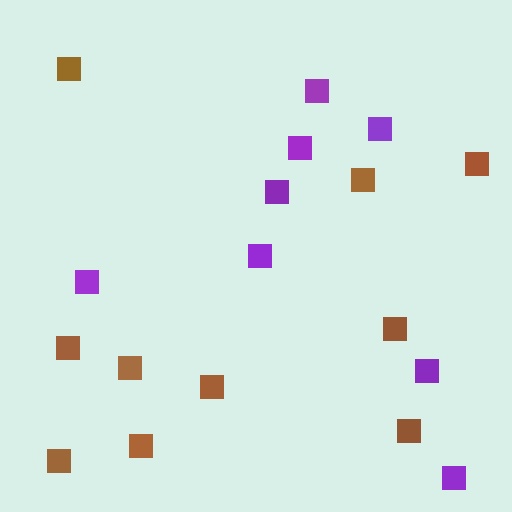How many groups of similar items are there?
There are 2 groups: one group of purple squares (8) and one group of brown squares (10).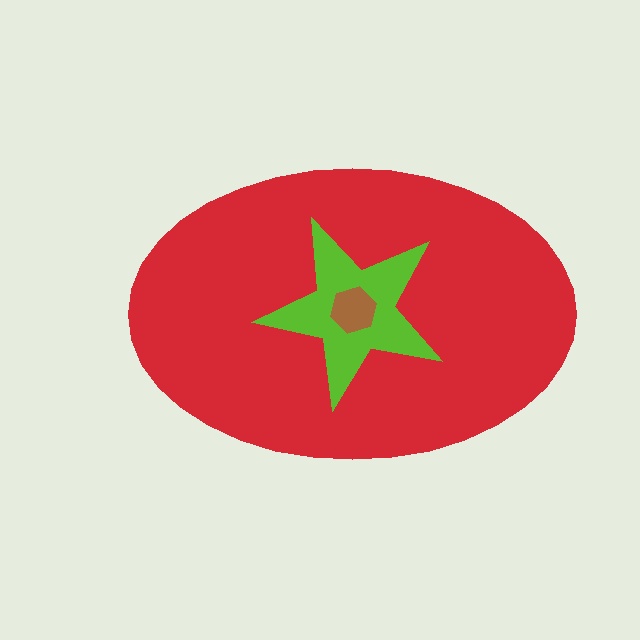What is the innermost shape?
The brown hexagon.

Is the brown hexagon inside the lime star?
Yes.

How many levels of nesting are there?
3.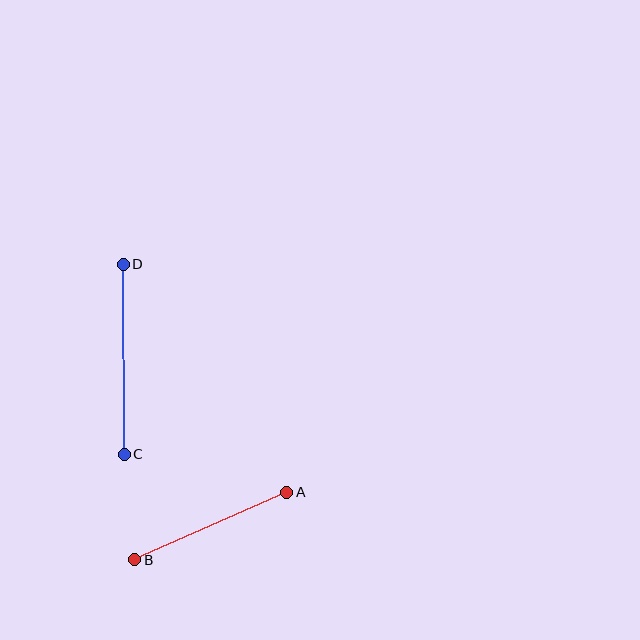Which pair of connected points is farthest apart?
Points C and D are farthest apart.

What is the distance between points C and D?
The distance is approximately 190 pixels.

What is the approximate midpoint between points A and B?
The midpoint is at approximately (211, 526) pixels.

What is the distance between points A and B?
The distance is approximately 166 pixels.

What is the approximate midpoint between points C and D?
The midpoint is at approximately (124, 359) pixels.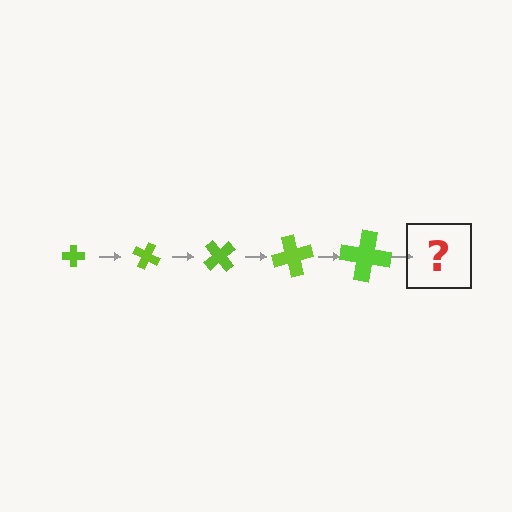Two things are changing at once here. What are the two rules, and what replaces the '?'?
The two rules are that the cross grows larger each step and it rotates 25 degrees each step. The '?' should be a cross, larger than the previous one and rotated 125 degrees from the start.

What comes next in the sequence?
The next element should be a cross, larger than the previous one and rotated 125 degrees from the start.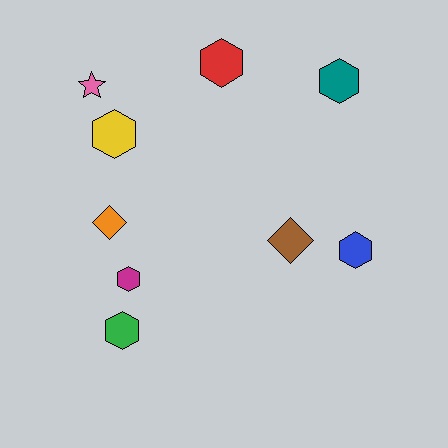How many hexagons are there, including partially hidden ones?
There are 6 hexagons.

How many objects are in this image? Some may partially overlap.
There are 9 objects.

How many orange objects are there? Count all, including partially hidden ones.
There is 1 orange object.